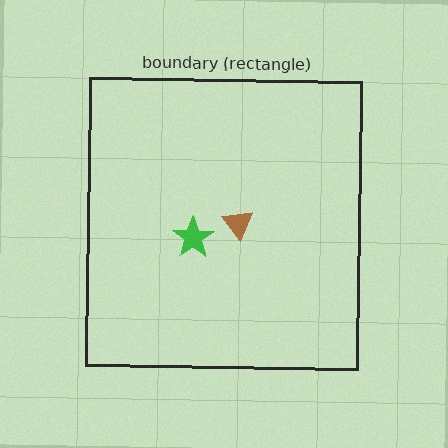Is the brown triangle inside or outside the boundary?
Inside.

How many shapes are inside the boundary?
2 inside, 0 outside.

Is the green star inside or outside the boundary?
Inside.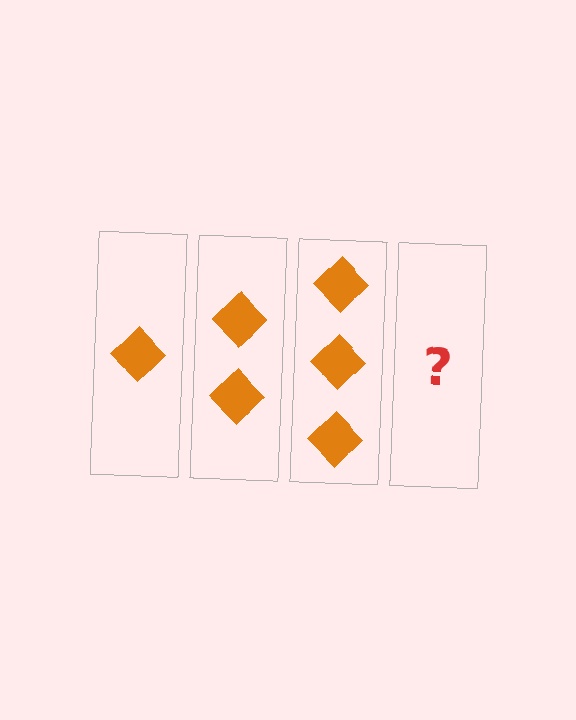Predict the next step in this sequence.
The next step is 4 diamonds.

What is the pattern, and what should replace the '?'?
The pattern is that each step adds one more diamond. The '?' should be 4 diamonds.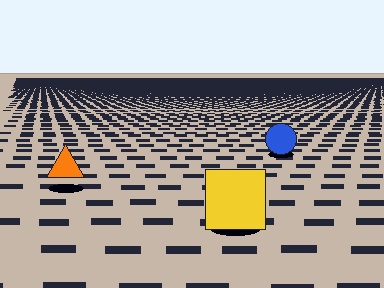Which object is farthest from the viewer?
The blue circle is farthest from the viewer. It appears smaller and the ground texture around it is denser.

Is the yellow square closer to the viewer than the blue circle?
Yes. The yellow square is closer — you can tell from the texture gradient: the ground texture is coarser near it.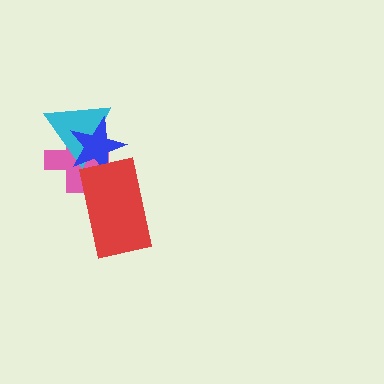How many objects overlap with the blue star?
3 objects overlap with the blue star.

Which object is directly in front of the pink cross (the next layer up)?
The cyan triangle is directly in front of the pink cross.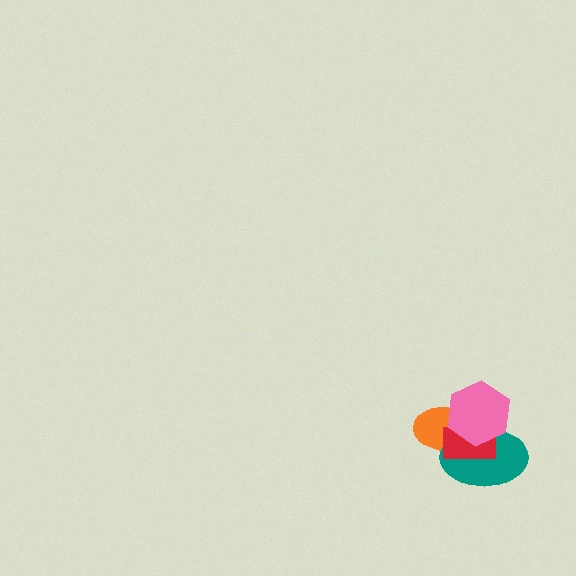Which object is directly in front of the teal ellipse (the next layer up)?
The red rectangle is directly in front of the teal ellipse.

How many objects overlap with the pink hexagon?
3 objects overlap with the pink hexagon.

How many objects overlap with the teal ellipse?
3 objects overlap with the teal ellipse.